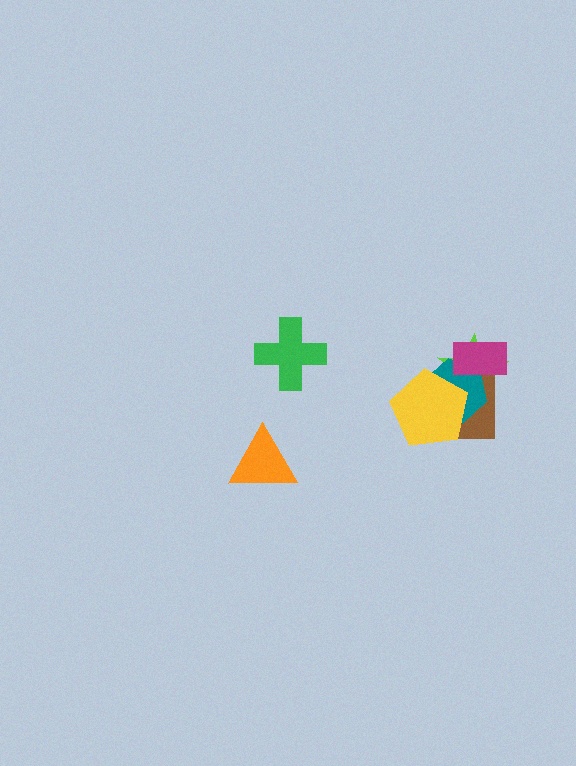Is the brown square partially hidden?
Yes, it is partially covered by another shape.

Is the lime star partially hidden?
Yes, it is partially covered by another shape.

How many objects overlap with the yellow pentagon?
3 objects overlap with the yellow pentagon.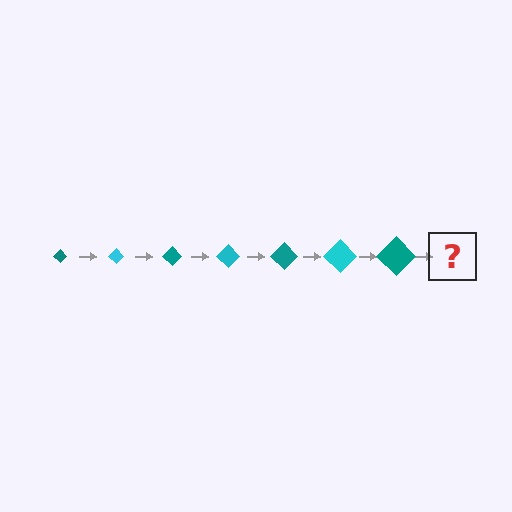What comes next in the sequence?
The next element should be a cyan diamond, larger than the previous one.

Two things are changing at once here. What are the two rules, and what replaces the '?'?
The two rules are that the diamond grows larger each step and the color cycles through teal and cyan. The '?' should be a cyan diamond, larger than the previous one.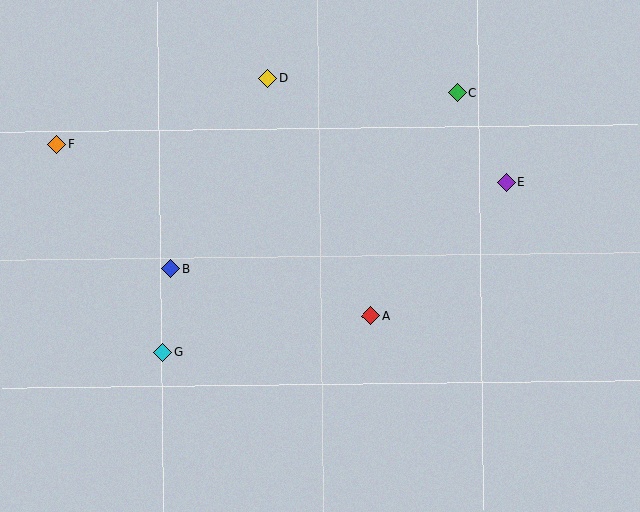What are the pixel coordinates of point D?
Point D is at (267, 79).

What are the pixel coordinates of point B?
Point B is at (171, 269).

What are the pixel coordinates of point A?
Point A is at (370, 316).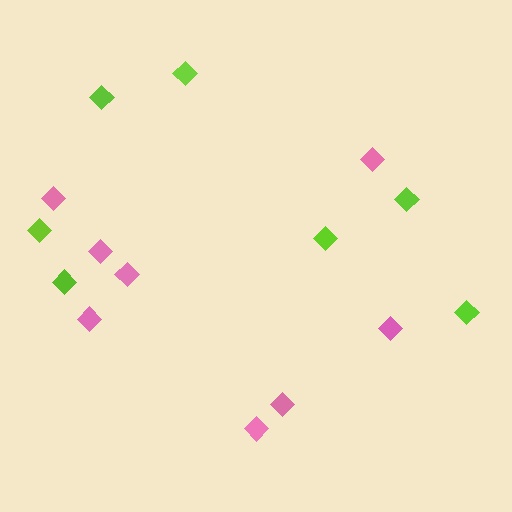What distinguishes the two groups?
There are 2 groups: one group of pink diamonds (8) and one group of lime diamonds (7).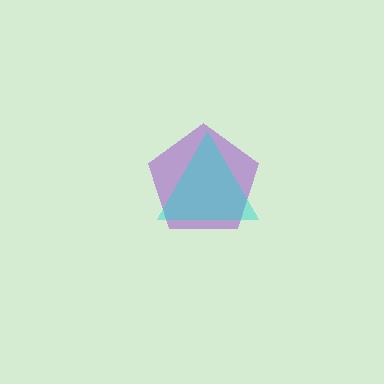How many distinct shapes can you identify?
There are 2 distinct shapes: a purple pentagon, a cyan triangle.